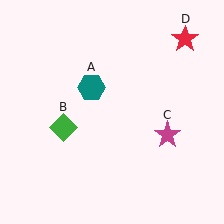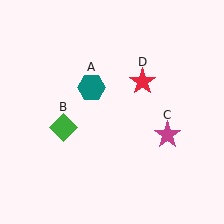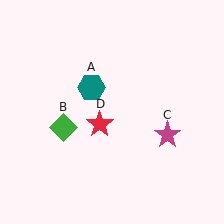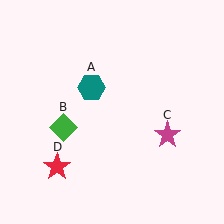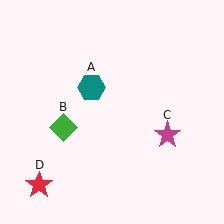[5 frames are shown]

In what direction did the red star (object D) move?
The red star (object D) moved down and to the left.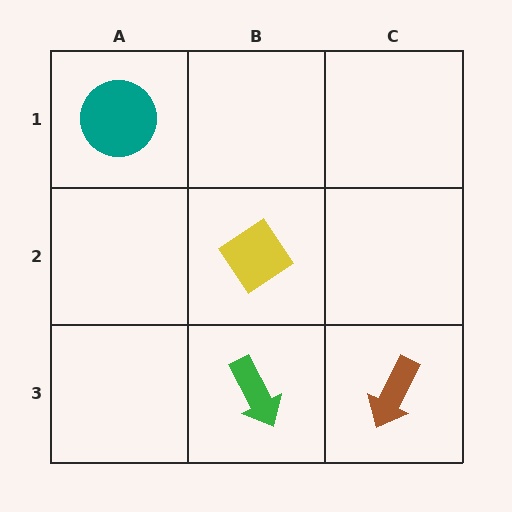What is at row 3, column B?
A green arrow.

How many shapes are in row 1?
1 shape.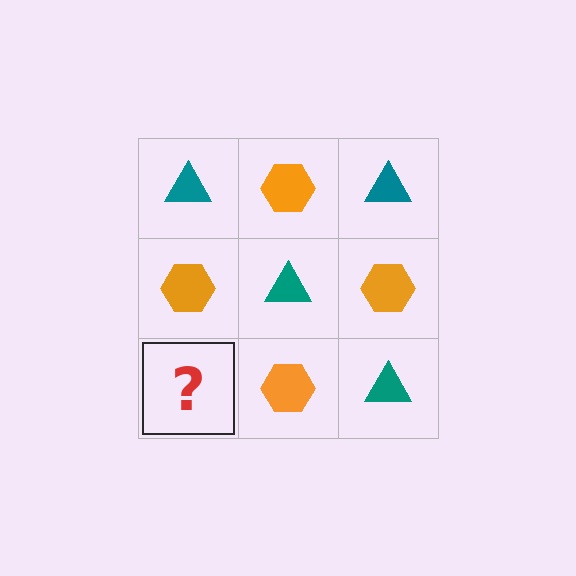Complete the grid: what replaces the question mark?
The question mark should be replaced with a teal triangle.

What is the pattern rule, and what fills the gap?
The rule is that it alternates teal triangle and orange hexagon in a checkerboard pattern. The gap should be filled with a teal triangle.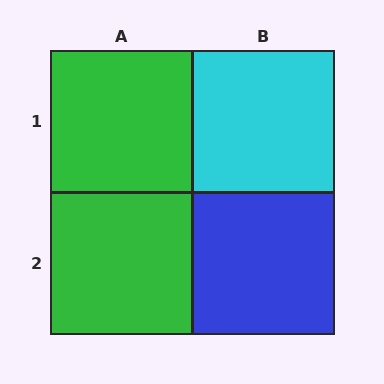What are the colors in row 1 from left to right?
Green, cyan.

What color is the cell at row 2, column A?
Green.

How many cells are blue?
1 cell is blue.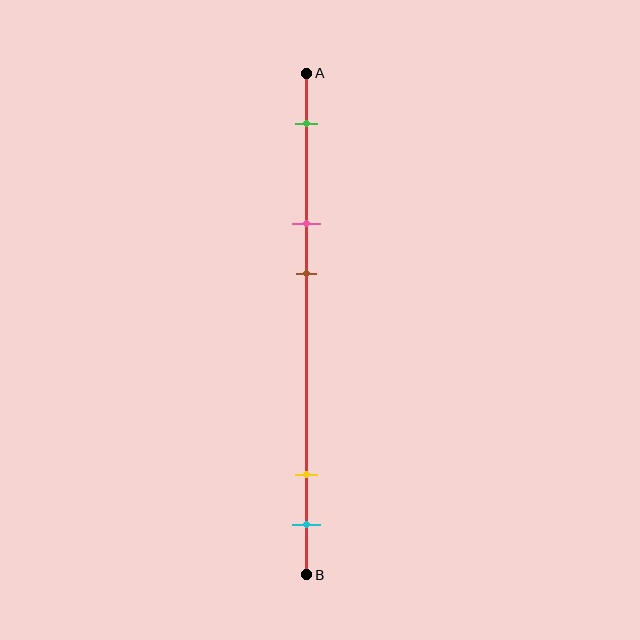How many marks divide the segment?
There are 5 marks dividing the segment.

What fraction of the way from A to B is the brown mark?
The brown mark is approximately 40% (0.4) of the way from A to B.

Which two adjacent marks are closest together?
The yellow and cyan marks are the closest adjacent pair.